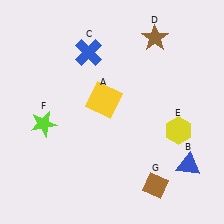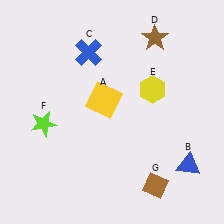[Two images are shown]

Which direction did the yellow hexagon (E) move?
The yellow hexagon (E) moved up.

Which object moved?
The yellow hexagon (E) moved up.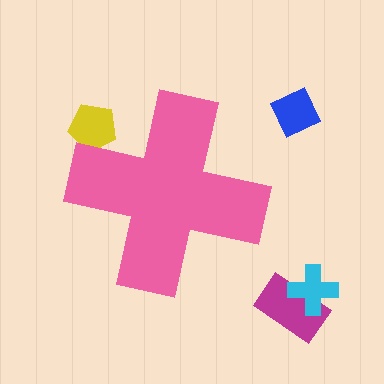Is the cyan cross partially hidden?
No, the cyan cross is fully visible.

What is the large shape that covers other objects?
A pink cross.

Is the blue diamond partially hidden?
No, the blue diamond is fully visible.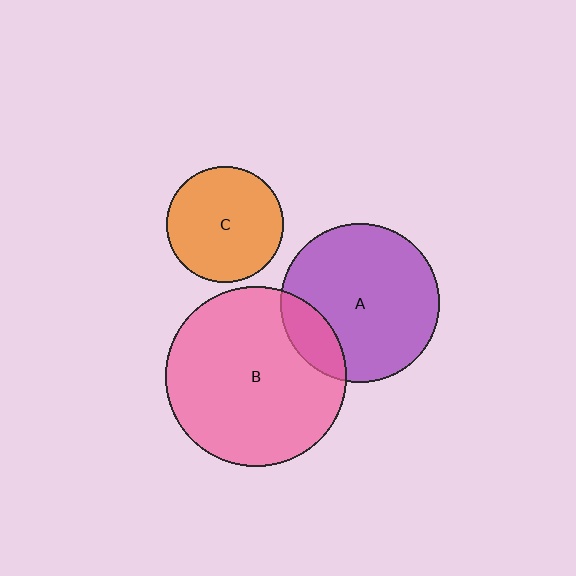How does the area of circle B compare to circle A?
Approximately 1.3 times.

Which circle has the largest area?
Circle B (pink).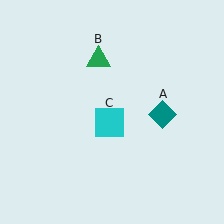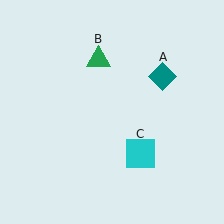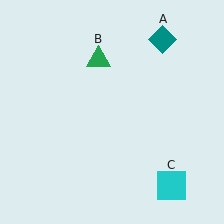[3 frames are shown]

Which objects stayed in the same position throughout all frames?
Green triangle (object B) remained stationary.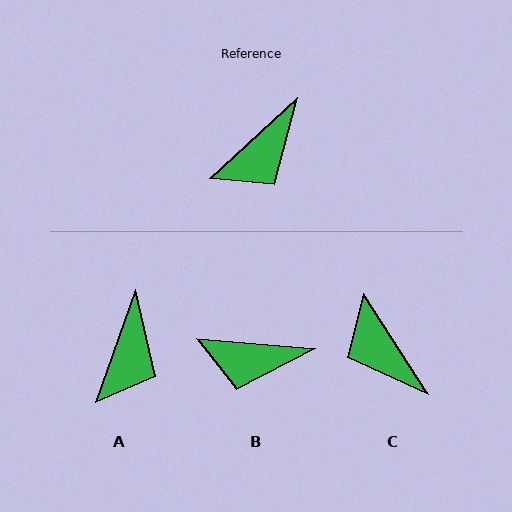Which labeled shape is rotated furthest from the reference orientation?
C, about 100 degrees away.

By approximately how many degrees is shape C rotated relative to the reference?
Approximately 100 degrees clockwise.